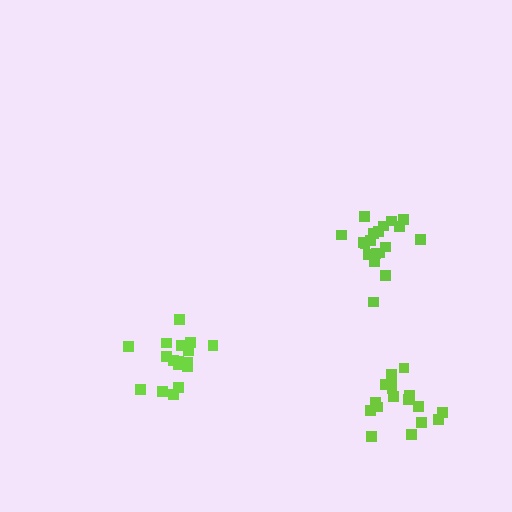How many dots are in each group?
Group 1: 17 dots, Group 2: 17 dots, Group 3: 20 dots (54 total).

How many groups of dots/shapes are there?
There are 3 groups.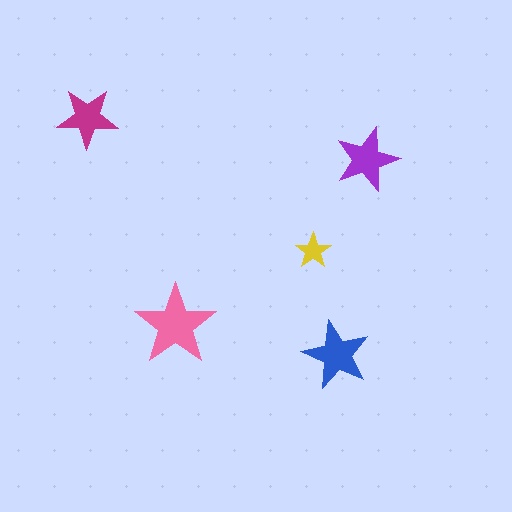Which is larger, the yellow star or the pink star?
The pink one.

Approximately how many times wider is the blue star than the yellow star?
About 2 times wider.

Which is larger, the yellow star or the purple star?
The purple one.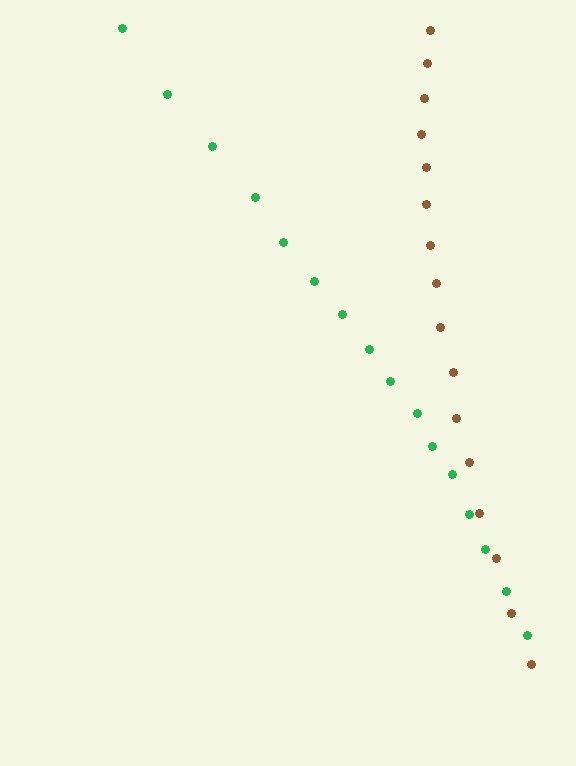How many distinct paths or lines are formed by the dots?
There are 2 distinct paths.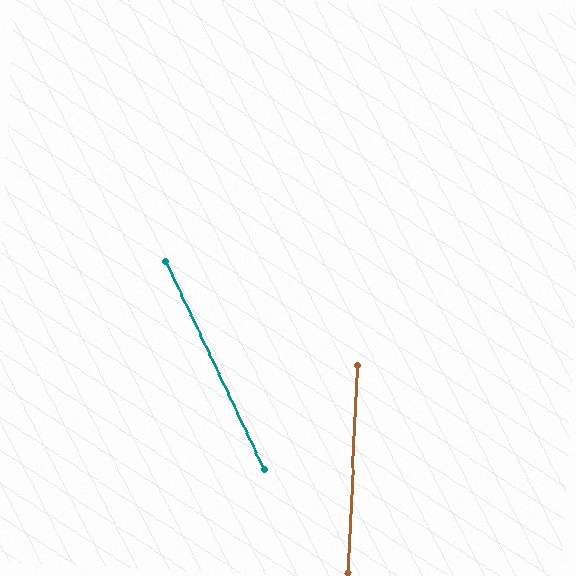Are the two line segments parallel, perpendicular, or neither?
Neither parallel nor perpendicular — they differ by about 28°.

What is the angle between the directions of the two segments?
Approximately 28 degrees.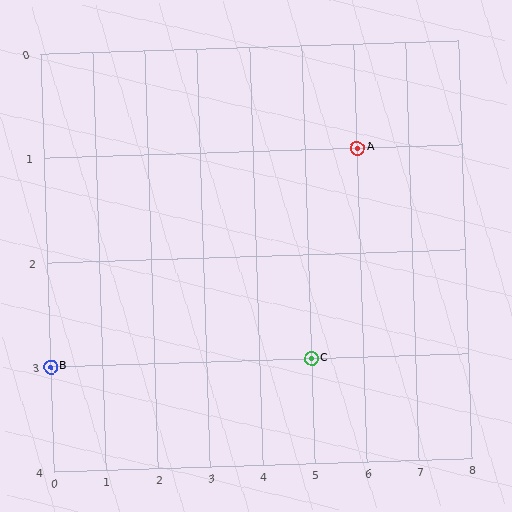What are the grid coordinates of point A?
Point A is at grid coordinates (6, 1).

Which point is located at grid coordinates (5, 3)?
Point C is at (5, 3).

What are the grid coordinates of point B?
Point B is at grid coordinates (0, 3).